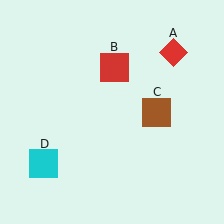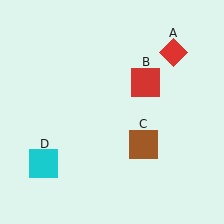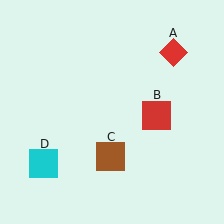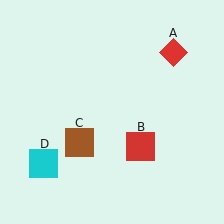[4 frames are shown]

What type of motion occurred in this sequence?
The red square (object B), brown square (object C) rotated clockwise around the center of the scene.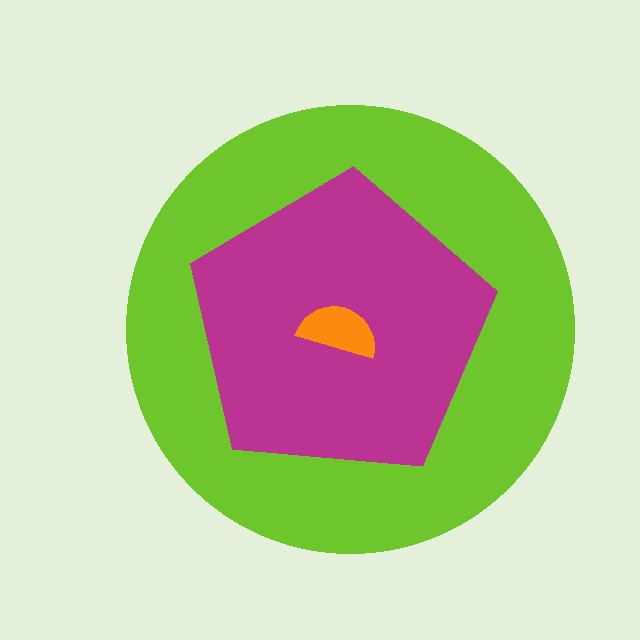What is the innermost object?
The orange semicircle.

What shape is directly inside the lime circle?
The magenta pentagon.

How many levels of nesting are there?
3.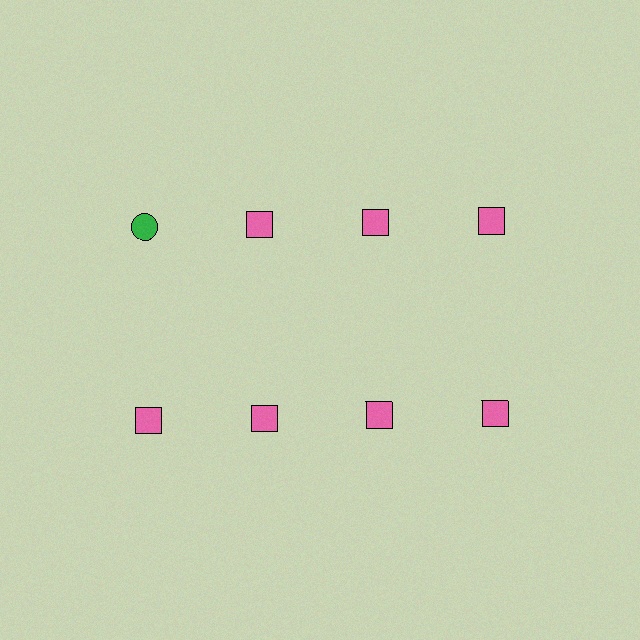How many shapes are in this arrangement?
There are 8 shapes arranged in a grid pattern.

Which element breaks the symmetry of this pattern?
The green circle in the top row, leftmost column breaks the symmetry. All other shapes are pink squares.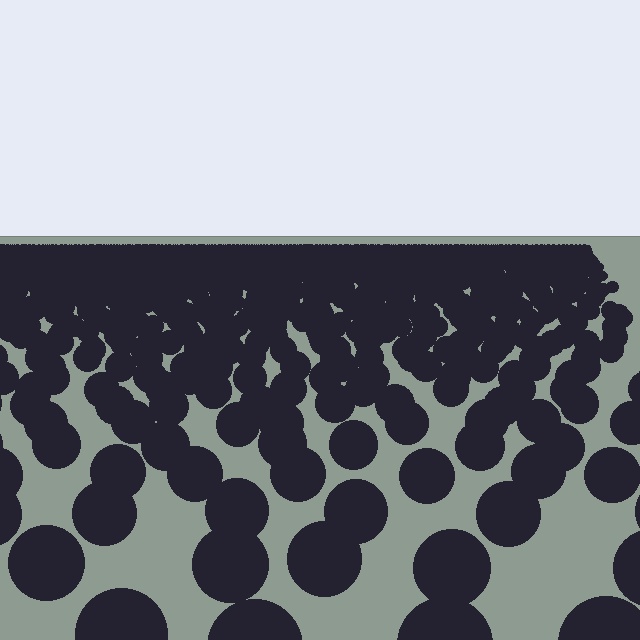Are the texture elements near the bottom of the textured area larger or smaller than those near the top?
Larger. Near the bottom, elements are closer to the viewer and appear at a bigger on-screen size.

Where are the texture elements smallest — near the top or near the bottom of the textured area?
Near the top.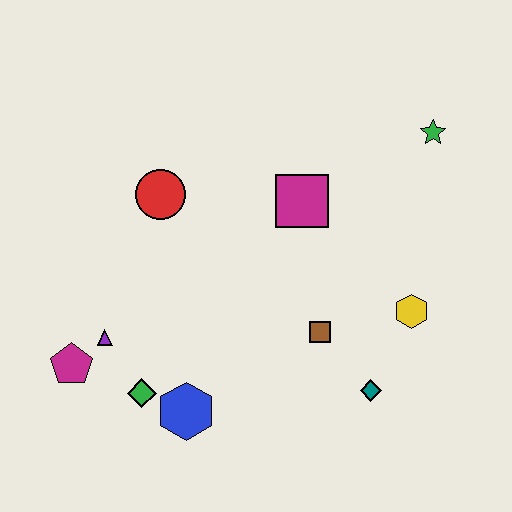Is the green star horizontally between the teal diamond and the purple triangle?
No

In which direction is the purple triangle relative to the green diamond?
The purple triangle is above the green diamond.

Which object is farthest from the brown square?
The magenta pentagon is farthest from the brown square.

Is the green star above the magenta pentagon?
Yes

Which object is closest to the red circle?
The magenta square is closest to the red circle.